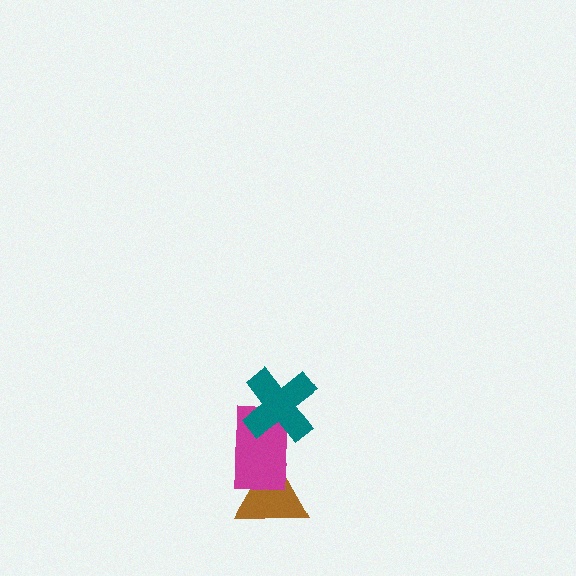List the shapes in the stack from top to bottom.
From top to bottom: the teal cross, the magenta rectangle, the brown triangle.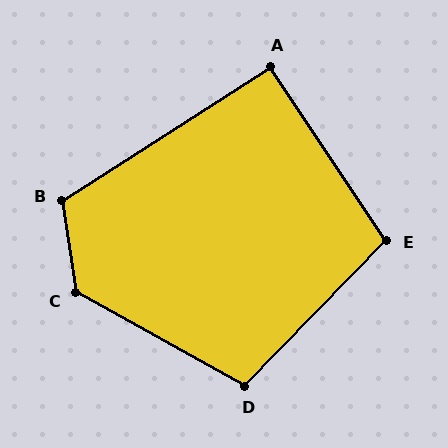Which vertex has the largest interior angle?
C, at approximately 127 degrees.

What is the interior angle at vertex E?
Approximately 102 degrees (obtuse).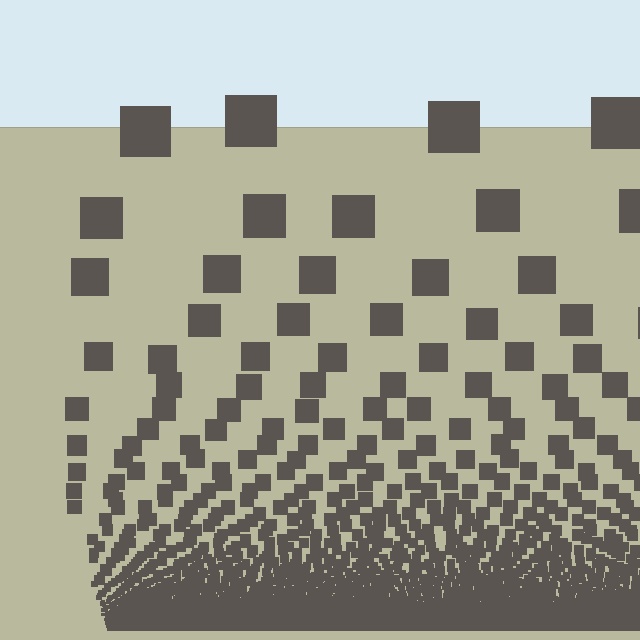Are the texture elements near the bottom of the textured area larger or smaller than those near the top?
Smaller. The gradient is inverted — elements near the bottom are smaller and denser.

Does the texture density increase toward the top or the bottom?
Density increases toward the bottom.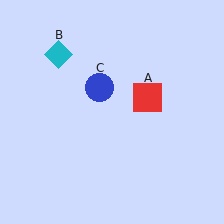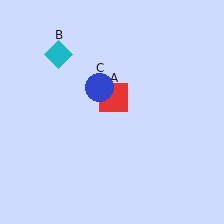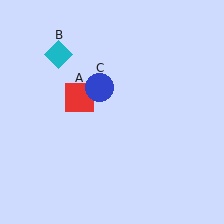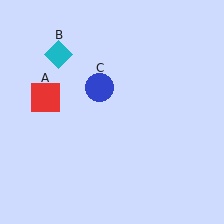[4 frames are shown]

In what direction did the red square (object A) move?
The red square (object A) moved left.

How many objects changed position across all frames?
1 object changed position: red square (object A).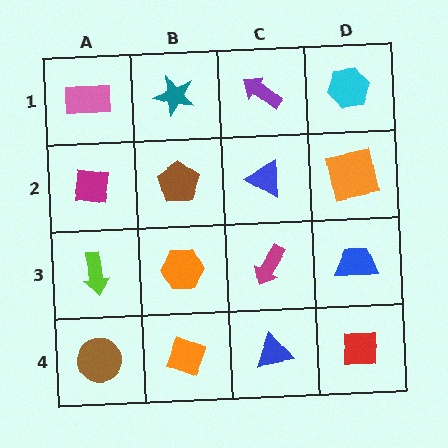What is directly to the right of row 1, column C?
A cyan hexagon.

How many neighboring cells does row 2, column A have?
3.